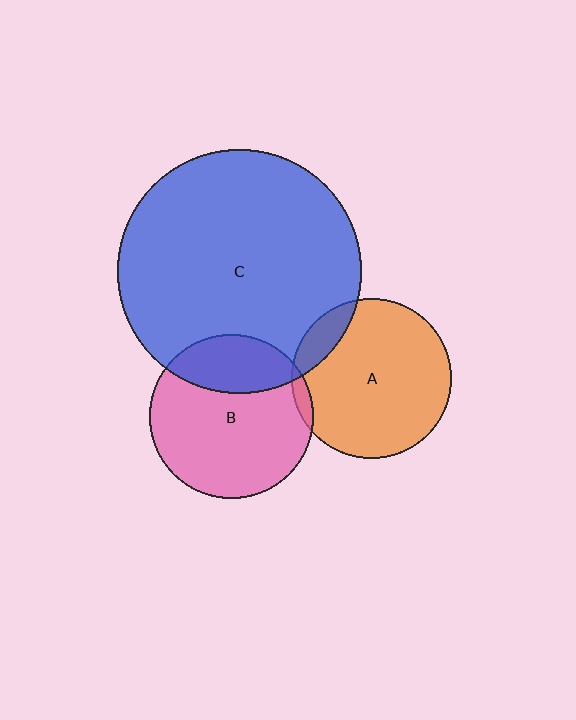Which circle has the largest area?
Circle C (blue).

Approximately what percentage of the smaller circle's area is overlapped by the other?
Approximately 10%.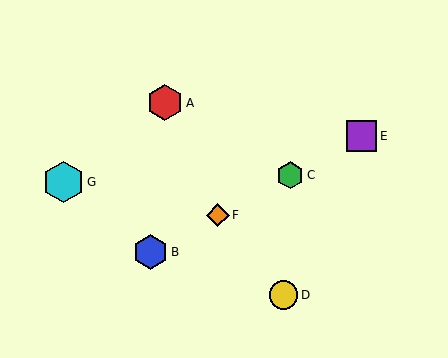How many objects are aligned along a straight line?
4 objects (B, C, E, F) are aligned along a straight line.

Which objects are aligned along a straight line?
Objects B, C, E, F are aligned along a straight line.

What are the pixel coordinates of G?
Object G is at (63, 182).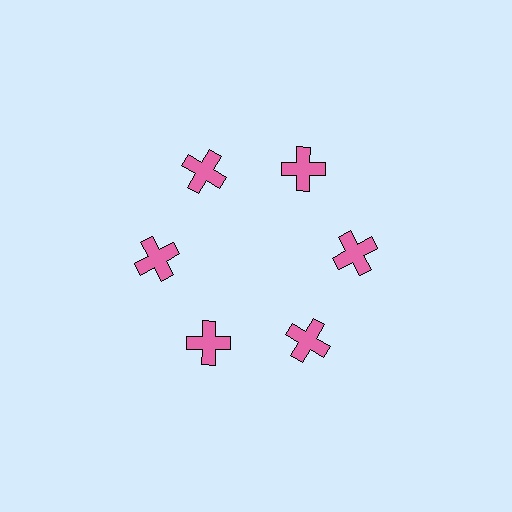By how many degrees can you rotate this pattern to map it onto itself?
The pattern maps onto itself every 60 degrees of rotation.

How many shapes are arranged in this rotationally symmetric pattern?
There are 6 shapes, arranged in 6 groups of 1.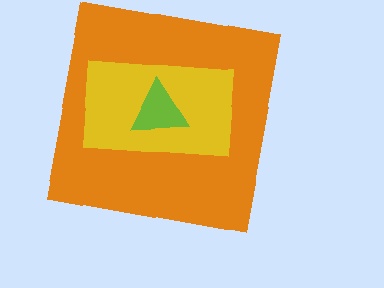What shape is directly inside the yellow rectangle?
The lime triangle.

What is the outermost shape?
The orange square.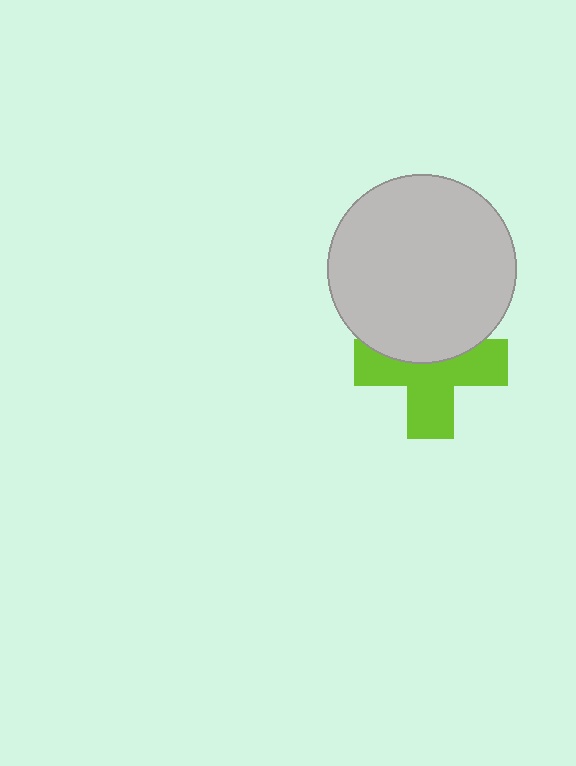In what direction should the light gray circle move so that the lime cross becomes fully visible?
The light gray circle should move up. That is the shortest direction to clear the overlap and leave the lime cross fully visible.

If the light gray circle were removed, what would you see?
You would see the complete lime cross.